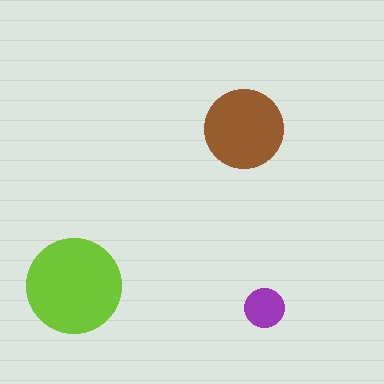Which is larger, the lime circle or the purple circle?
The lime one.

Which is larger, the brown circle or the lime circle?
The lime one.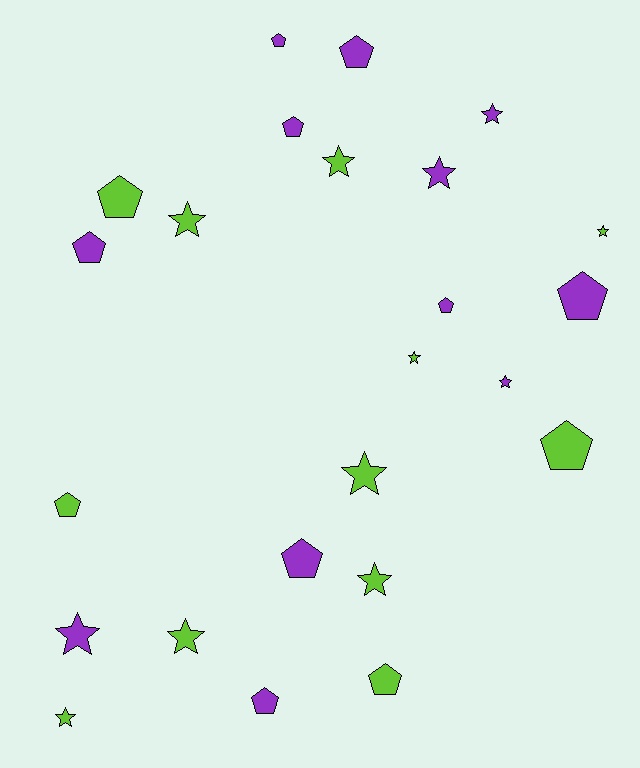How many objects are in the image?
There are 24 objects.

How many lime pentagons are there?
There are 4 lime pentagons.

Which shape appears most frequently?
Star, with 12 objects.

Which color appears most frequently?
Purple, with 12 objects.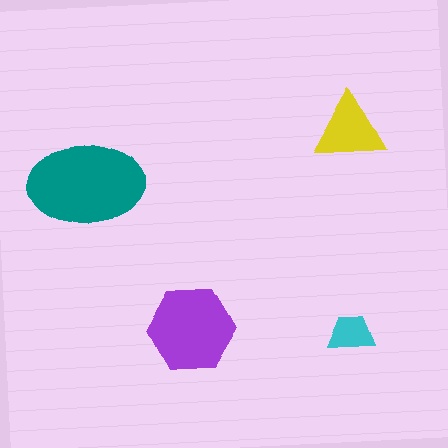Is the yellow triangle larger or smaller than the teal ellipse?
Smaller.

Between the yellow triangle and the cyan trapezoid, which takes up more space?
The yellow triangle.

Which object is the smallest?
The cyan trapezoid.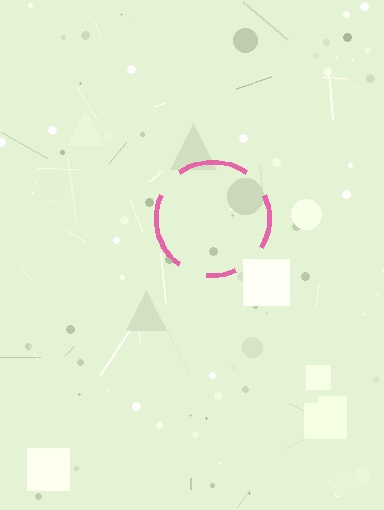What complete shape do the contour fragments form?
The contour fragments form a circle.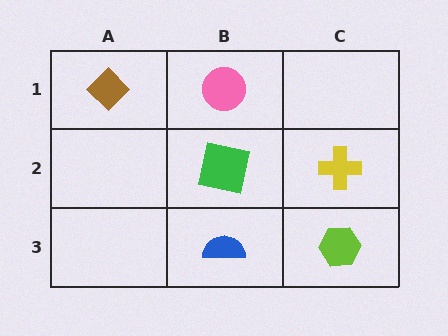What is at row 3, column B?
A blue semicircle.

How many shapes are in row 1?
2 shapes.